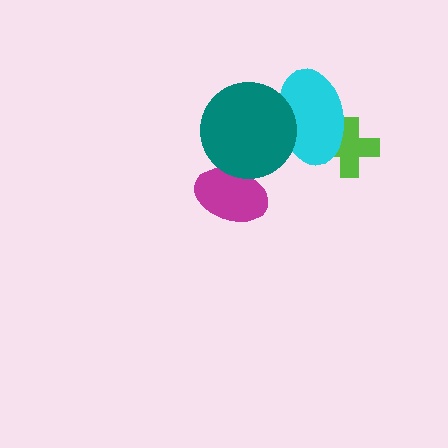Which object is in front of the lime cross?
The cyan ellipse is in front of the lime cross.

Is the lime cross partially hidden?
Yes, it is partially covered by another shape.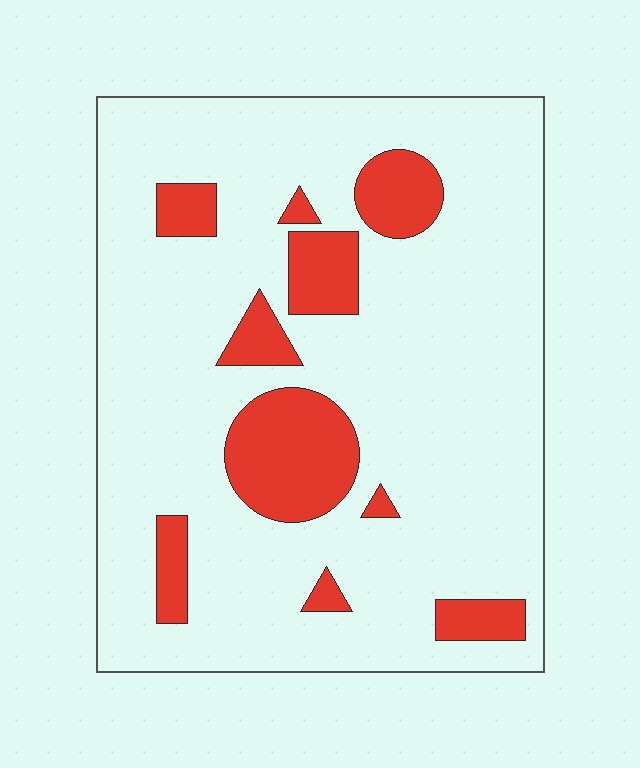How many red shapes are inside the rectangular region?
10.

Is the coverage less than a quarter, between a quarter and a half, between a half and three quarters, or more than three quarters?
Less than a quarter.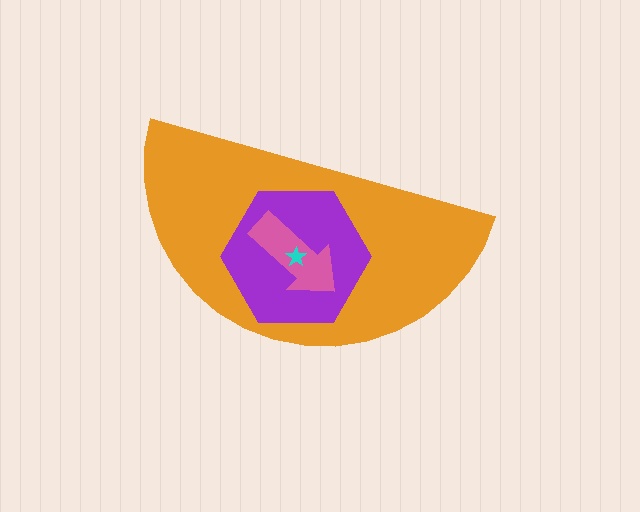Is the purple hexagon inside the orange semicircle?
Yes.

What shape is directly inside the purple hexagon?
The pink arrow.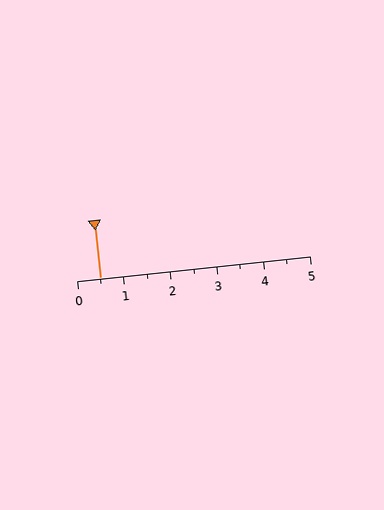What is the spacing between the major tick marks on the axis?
The major ticks are spaced 1 apart.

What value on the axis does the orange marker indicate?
The marker indicates approximately 0.5.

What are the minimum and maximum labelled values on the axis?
The axis runs from 0 to 5.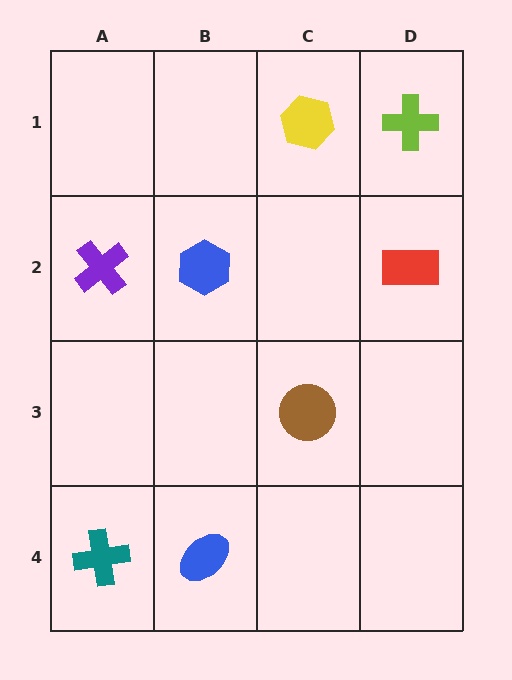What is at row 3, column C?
A brown circle.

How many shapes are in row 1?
2 shapes.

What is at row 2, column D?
A red rectangle.